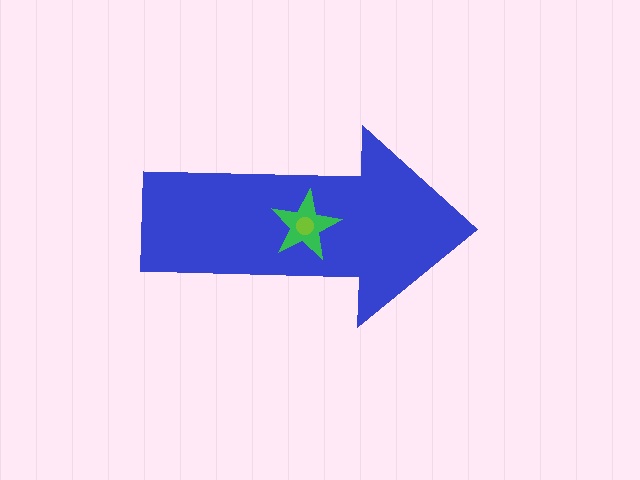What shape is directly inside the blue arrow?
The green star.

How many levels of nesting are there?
3.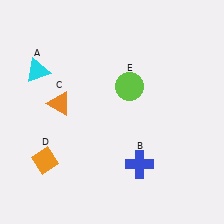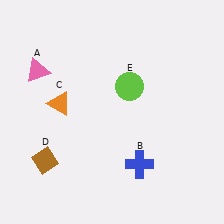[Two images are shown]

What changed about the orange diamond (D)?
In Image 1, D is orange. In Image 2, it changed to brown.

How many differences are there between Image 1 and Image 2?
There are 2 differences between the two images.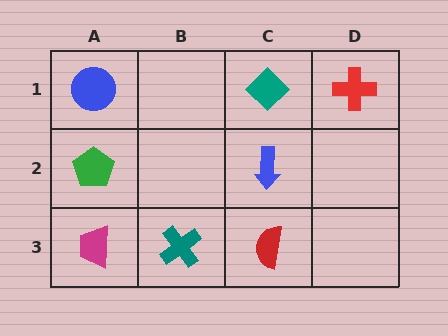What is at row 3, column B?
A teal cross.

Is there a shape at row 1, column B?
No, that cell is empty.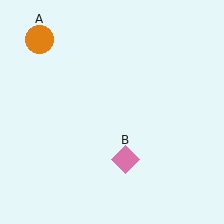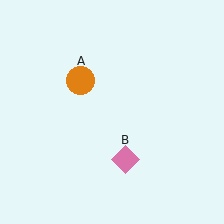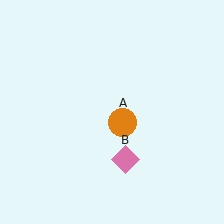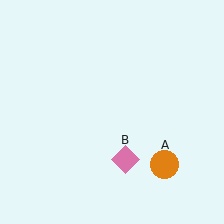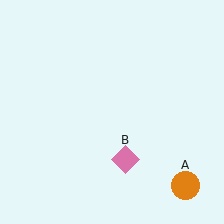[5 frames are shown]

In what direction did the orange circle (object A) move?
The orange circle (object A) moved down and to the right.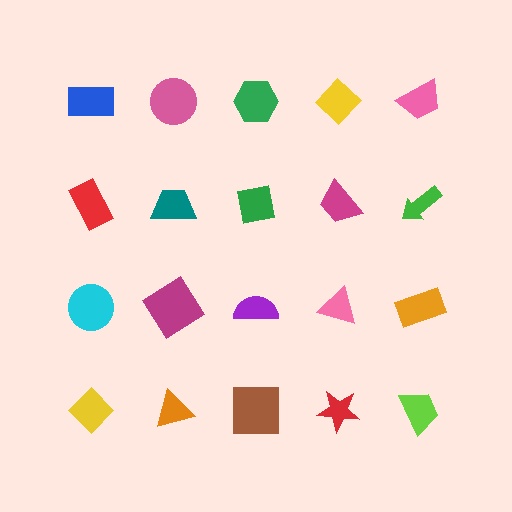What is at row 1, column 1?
A blue rectangle.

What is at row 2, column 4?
A magenta trapezoid.